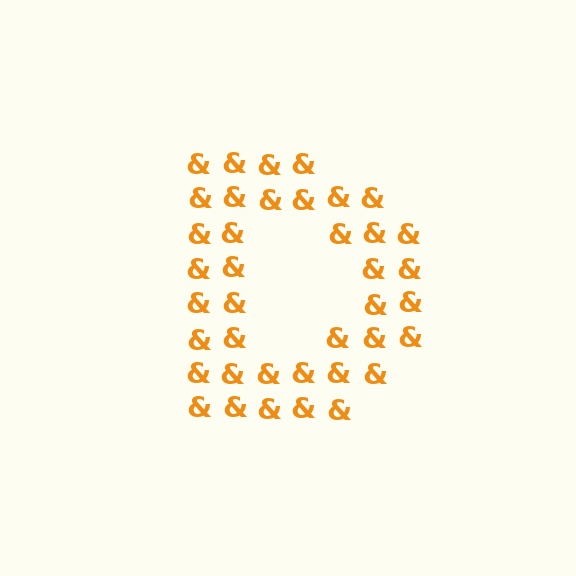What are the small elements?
The small elements are ampersands.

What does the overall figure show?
The overall figure shows the letter D.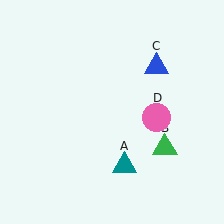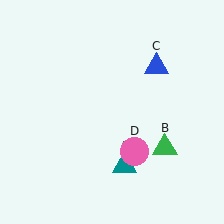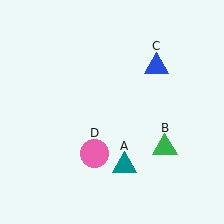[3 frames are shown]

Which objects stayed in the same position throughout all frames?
Teal triangle (object A) and green triangle (object B) and blue triangle (object C) remained stationary.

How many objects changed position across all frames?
1 object changed position: pink circle (object D).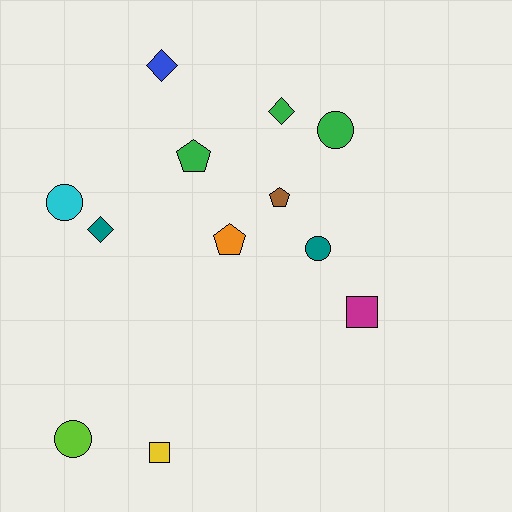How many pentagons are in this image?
There are 3 pentagons.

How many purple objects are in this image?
There are no purple objects.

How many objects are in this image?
There are 12 objects.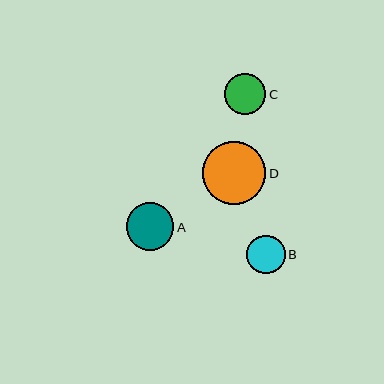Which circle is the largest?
Circle D is the largest with a size of approximately 63 pixels.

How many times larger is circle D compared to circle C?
Circle D is approximately 1.5 times the size of circle C.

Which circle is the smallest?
Circle B is the smallest with a size of approximately 38 pixels.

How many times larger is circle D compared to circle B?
Circle D is approximately 1.6 times the size of circle B.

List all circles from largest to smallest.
From largest to smallest: D, A, C, B.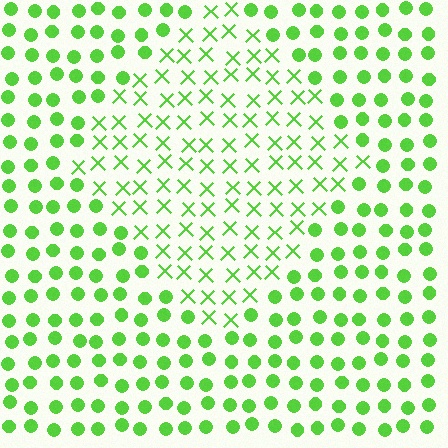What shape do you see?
I see a diamond.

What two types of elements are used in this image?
The image uses X marks inside the diamond region and circles outside it.